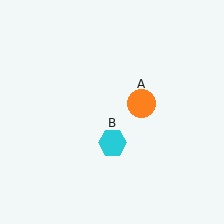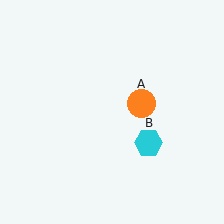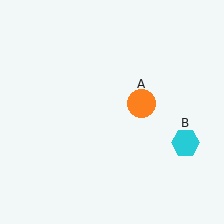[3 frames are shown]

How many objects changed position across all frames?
1 object changed position: cyan hexagon (object B).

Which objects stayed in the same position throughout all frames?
Orange circle (object A) remained stationary.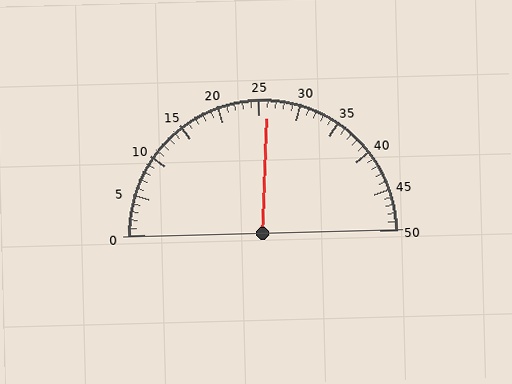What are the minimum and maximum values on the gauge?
The gauge ranges from 0 to 50.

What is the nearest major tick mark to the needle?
The nearest major tick mark is 25.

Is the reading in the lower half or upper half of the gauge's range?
The reading is in the upper half of the range (0 to 50).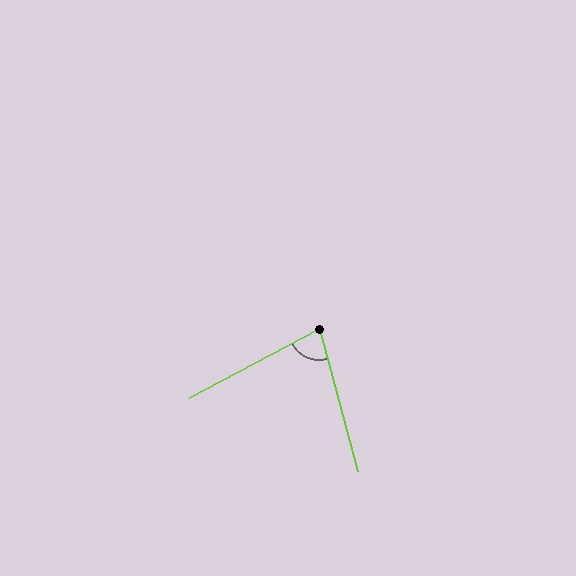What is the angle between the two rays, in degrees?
Approximately 77 degrees.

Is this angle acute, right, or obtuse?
It is acute.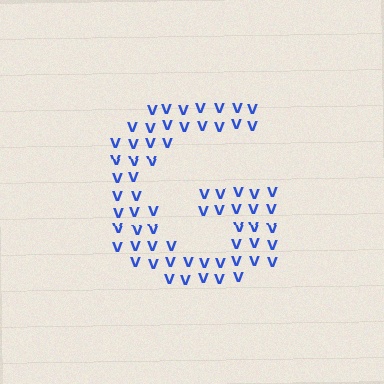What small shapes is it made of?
It is made of small letter V's.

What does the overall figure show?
The overall figure shows the letter G.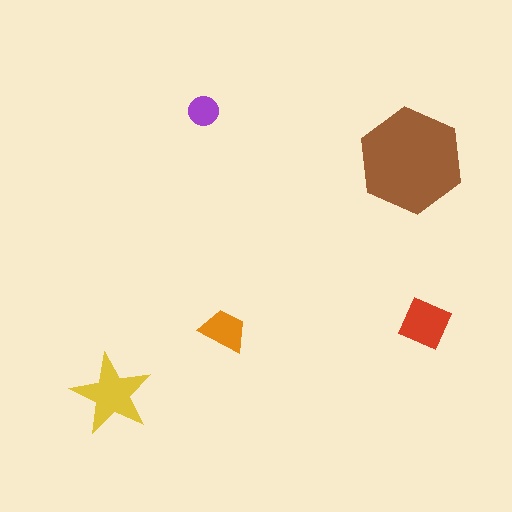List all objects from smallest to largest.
The purple circle, the orange trapezoid, the red square, the yellow star, the brown hexagon.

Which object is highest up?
The purple circle is topmost.